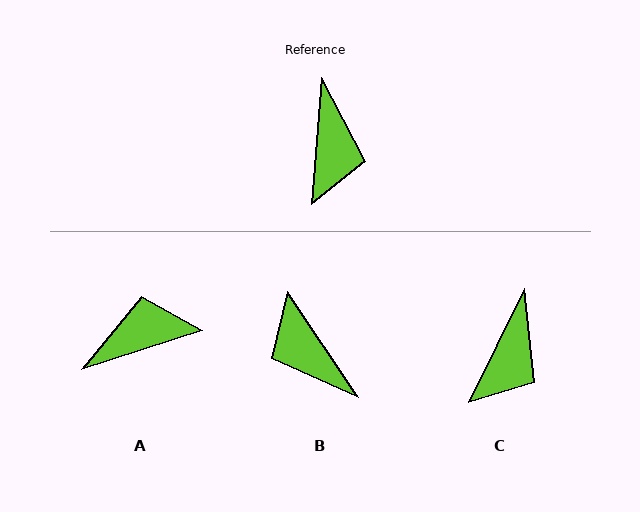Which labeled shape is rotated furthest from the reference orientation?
B, about 142 degrees away.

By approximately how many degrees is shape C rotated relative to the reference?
Approximately 21 degrees clockwise.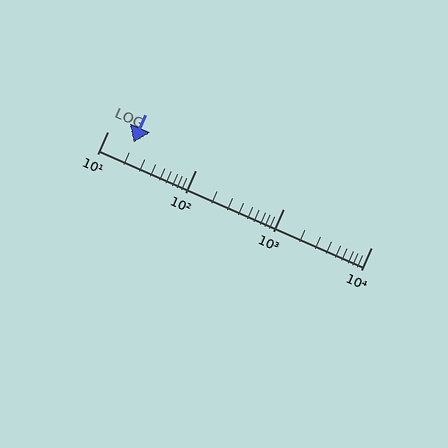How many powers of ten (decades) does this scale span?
The scale spans 3 decades, from 10 to 10000.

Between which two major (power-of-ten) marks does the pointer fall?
The pointer is between 10 and 100.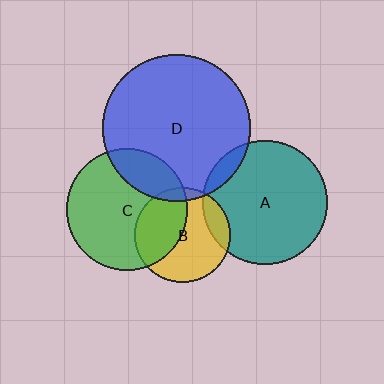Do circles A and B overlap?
Yes.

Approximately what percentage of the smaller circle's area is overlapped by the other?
Approximately 15%.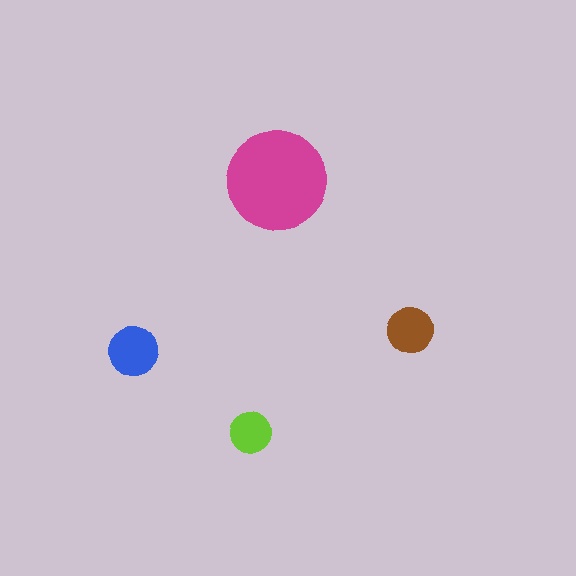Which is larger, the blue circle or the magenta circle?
The magenta one.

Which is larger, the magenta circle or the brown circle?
The magenta one.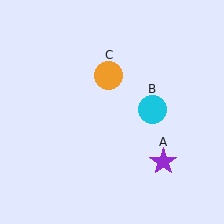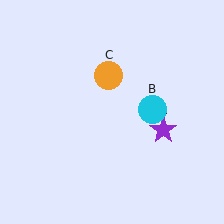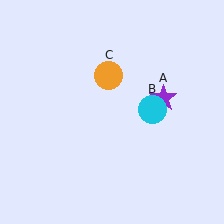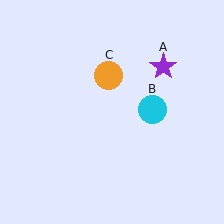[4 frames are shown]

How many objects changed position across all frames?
1 object changed position: purple star (object A).